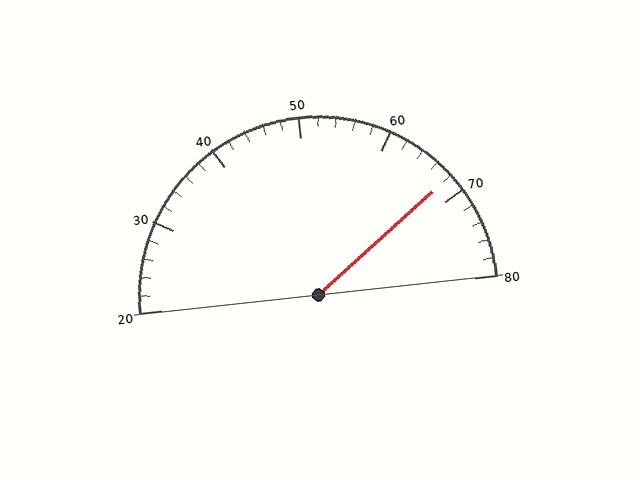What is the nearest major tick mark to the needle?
The nearest major tick mark is 70.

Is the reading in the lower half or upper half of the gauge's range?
The reading is in the upper half of the range (20 to 80).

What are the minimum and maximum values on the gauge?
The gauge ranges from 20 to 80.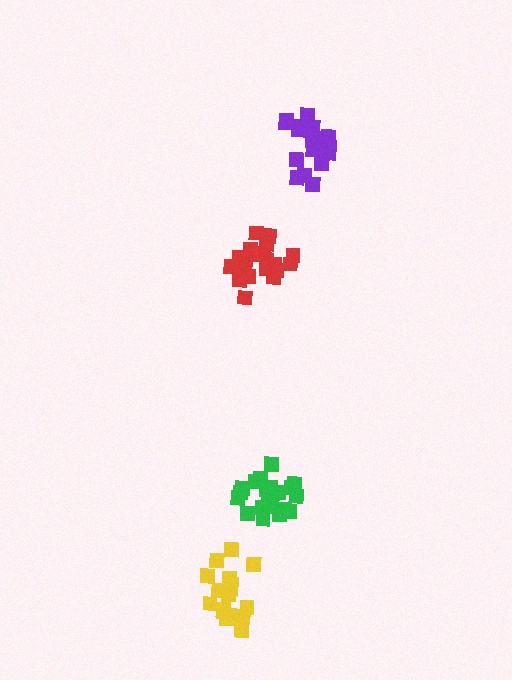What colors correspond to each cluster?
The clusters are colored: green, purple, yellow, red.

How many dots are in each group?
Group 1: 21 dots, Group 2: 18 dots, Group 3: 17 dots, Group 4: 20 dots (76 total).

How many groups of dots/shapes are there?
There are 4 groups.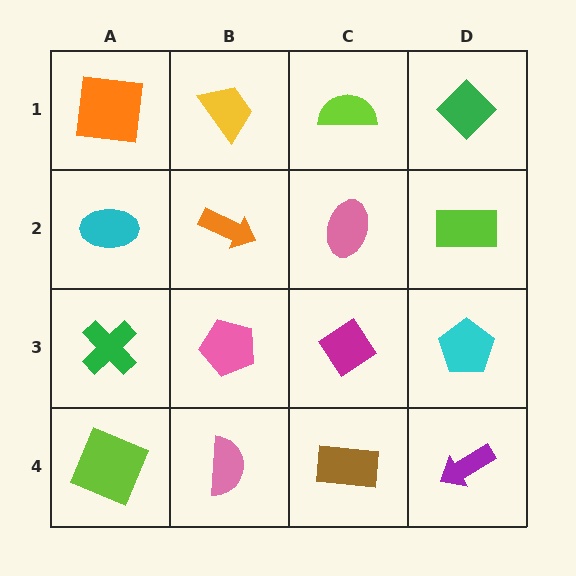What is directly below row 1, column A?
A cyan ellipse.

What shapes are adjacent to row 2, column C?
A lime semicircle (row 1, column C), a magenta diamond (row 3, column C), an orange arrow (row 2, column B), a lime rectangle (row 2, column D).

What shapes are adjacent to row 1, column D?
A lime rectangle (row 2, column D), a lime semicircle (row 1, column C).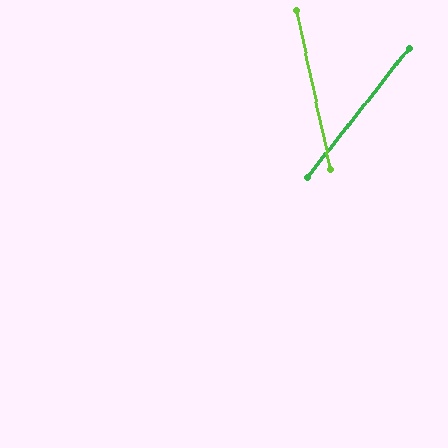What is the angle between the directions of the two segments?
Approximately 50 degrees.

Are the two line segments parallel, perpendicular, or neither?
Neither parallel nor perpendicular — they differ by about 50°.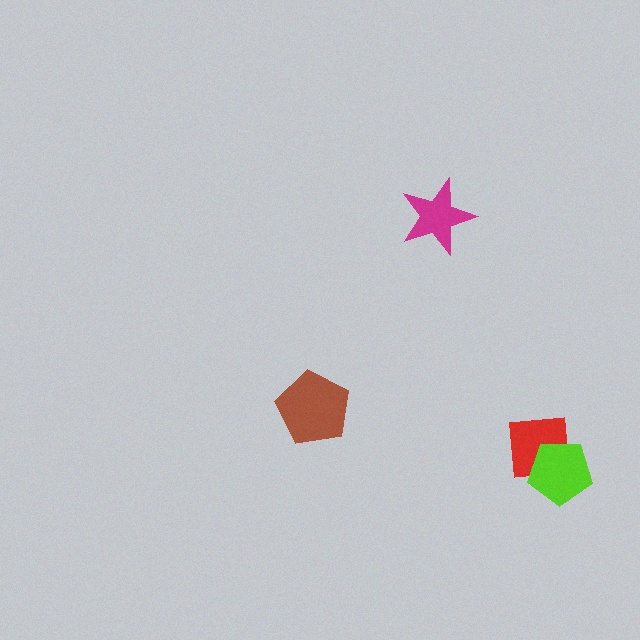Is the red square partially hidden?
Yes, it is partially covered by another shape.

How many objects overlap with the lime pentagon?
1 object overlaps with the lime pentagon.